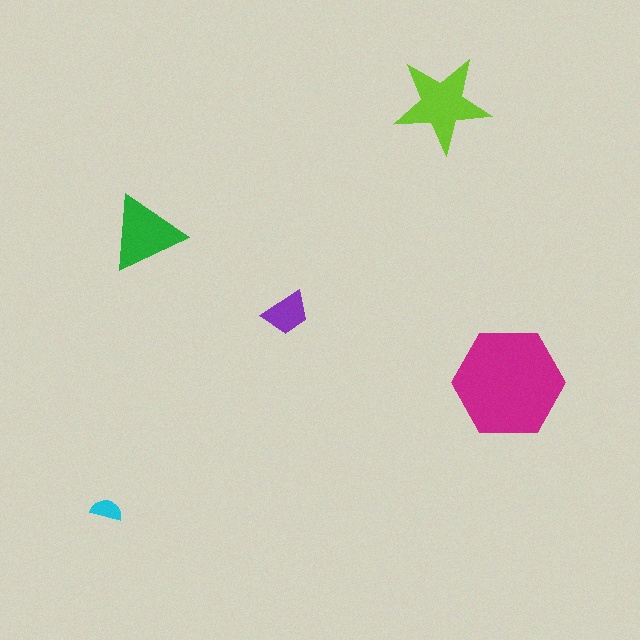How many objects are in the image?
There are 5 objects in the image.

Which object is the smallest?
The cyan semicircle.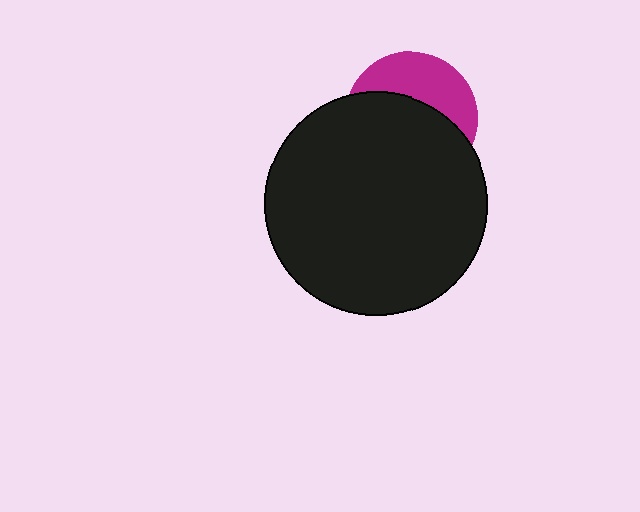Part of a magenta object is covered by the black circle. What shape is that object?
It is a circle.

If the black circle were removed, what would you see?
You would see the complete magenta circle.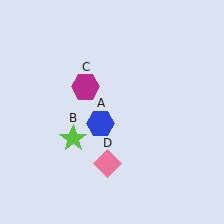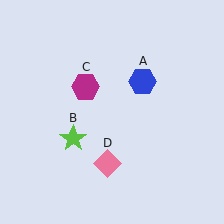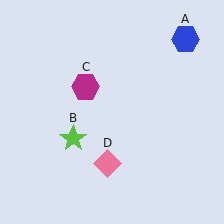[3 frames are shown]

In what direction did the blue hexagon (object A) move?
The blue hexagon (object A) moved up and to the right.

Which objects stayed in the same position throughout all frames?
Lime star (object B) and magenta hexagon (object C) and pink diamond (object D) remained stationary.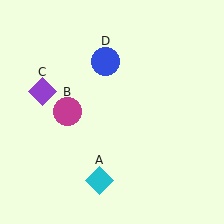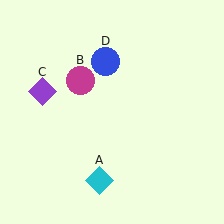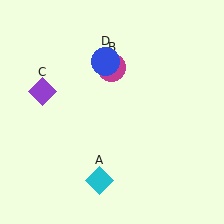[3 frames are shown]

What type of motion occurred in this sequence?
The magenta circle (object B) rotated clockwise around the center of the scene.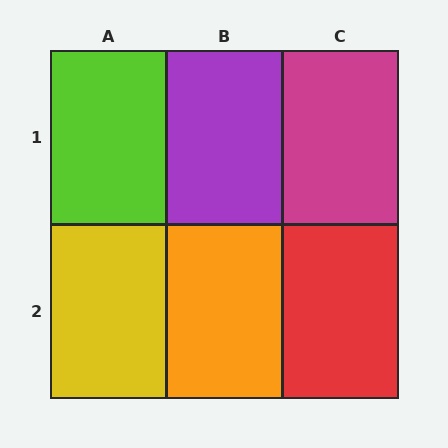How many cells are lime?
1 cell is lime.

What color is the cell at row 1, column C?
Magenta.